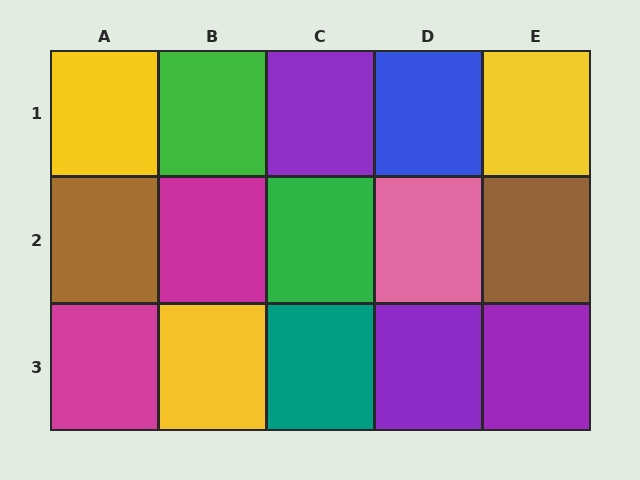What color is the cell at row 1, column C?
Purple.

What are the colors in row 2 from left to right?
Brown, magenta, green, pink, brown.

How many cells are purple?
3 cells are purple.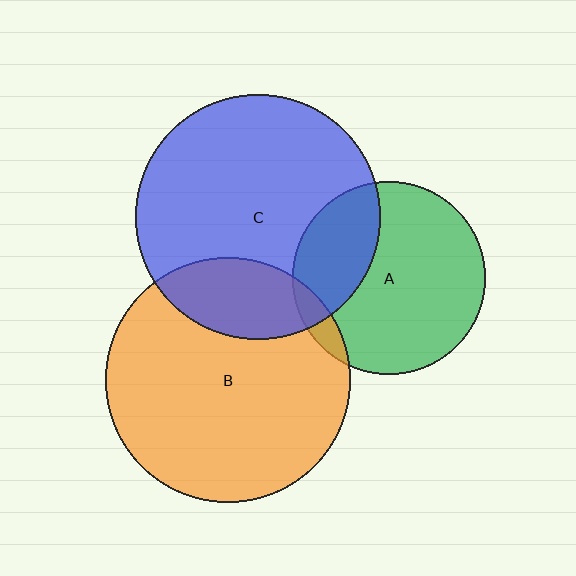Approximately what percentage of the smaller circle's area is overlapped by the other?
Approximately 20%.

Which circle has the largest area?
Circle B (orange).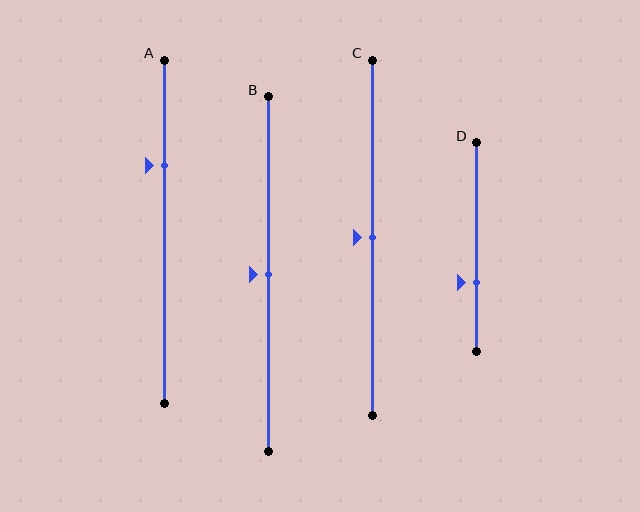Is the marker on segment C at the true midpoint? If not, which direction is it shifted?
Yes, the marker on segment C is at the true midpoint.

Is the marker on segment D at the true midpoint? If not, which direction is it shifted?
No, the marker on segment D is shifted downward by about 17% of the segment length.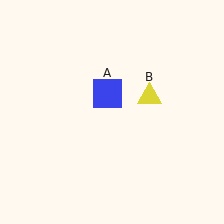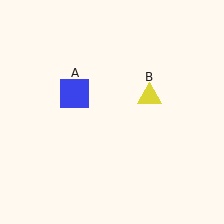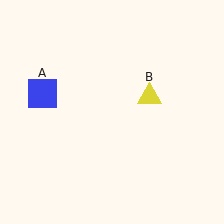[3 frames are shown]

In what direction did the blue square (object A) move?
The blue square (object A) moved left.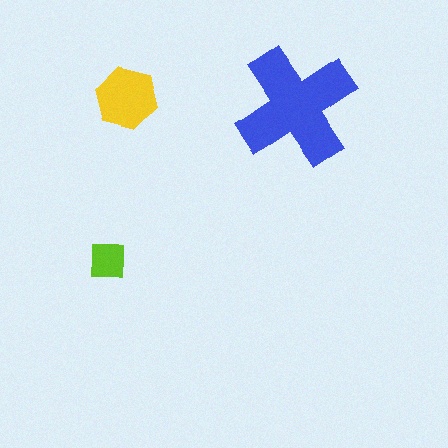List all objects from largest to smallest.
The blue cross, the yellow hexagon, the lime square.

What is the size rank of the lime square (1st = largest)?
3rd.